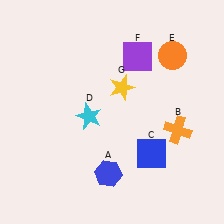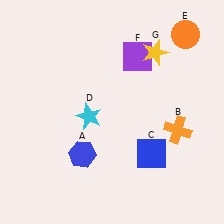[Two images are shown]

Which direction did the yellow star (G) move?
The yellow star (G) moved up.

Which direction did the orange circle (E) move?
The orange circle (E) moved up.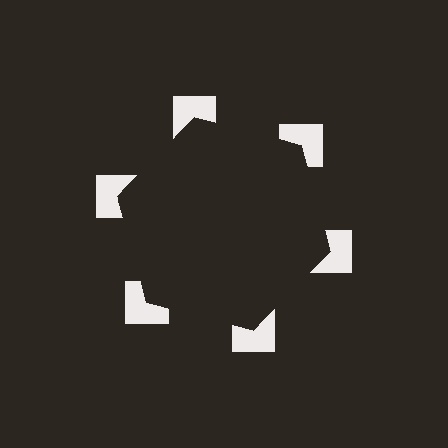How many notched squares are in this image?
There are 6 — one at each vertex of the illusory hexagon.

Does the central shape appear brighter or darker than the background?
It typically appears slightly darker than the background, even though no actual brightness change is drawn.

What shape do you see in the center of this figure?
An illusory hexagon — its edges are inferred from the aligned wedge cuts in the notched squares, not physically drawn.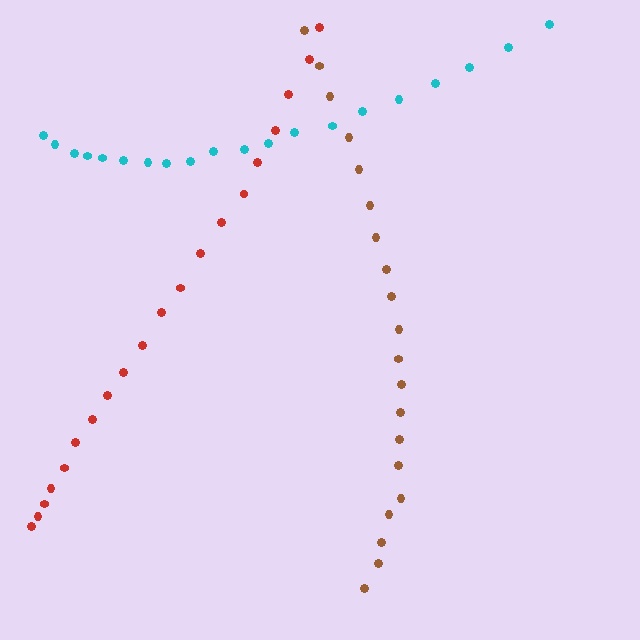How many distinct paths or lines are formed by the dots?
There are 3 distinct paths.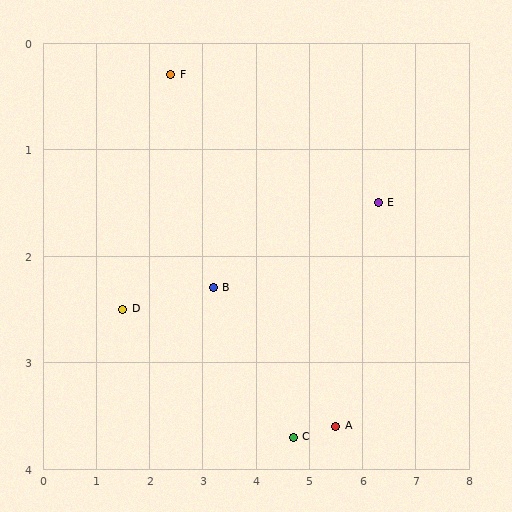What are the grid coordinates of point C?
Point C is at approximately (4.7, 3.7).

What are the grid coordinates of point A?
Point A is at approximately (5.5, 3.6).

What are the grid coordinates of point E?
Point E is at approximately (6.3, 1.5).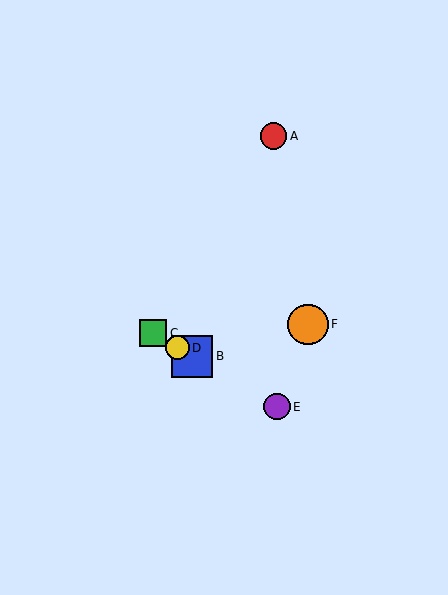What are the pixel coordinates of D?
Object D is at (178, 348).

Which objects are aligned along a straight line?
Objects B, C, D, E are aligned along a straight line.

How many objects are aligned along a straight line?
4 objects (B, C, D, E) are aligned along a straight line.